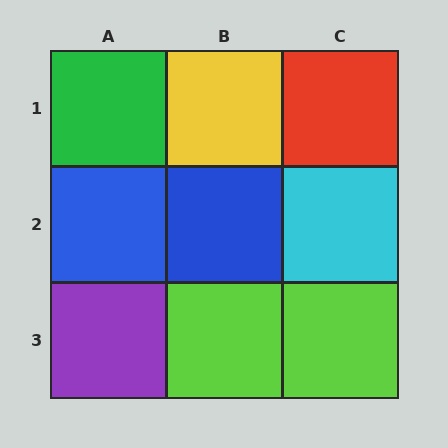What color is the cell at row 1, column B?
Yellow.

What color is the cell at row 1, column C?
Red.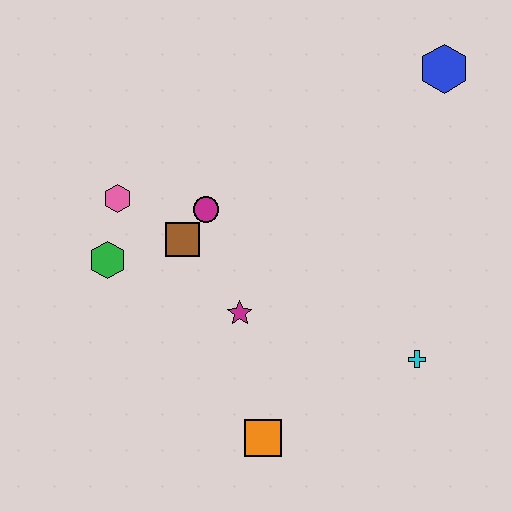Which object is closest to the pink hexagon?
The green hexagon is closest to the pink hexagon.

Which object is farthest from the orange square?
The blue hexagon is farthest from the orange square.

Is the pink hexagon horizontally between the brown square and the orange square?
No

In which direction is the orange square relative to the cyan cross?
The orange square is to the left of the cyan cross.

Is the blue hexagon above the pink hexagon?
Yes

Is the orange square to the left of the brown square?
No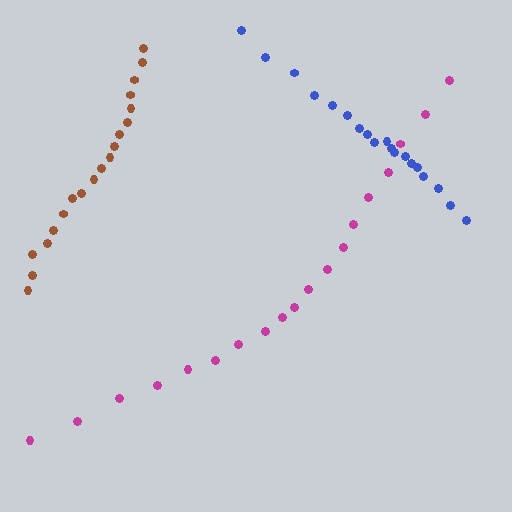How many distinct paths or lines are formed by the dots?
There are 3 distinct paths.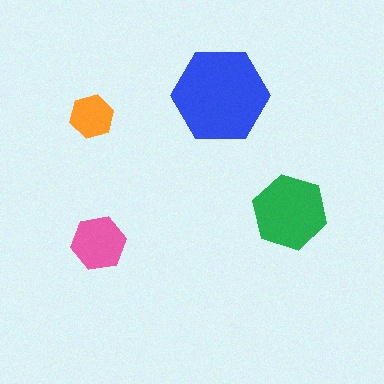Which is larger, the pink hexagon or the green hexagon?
The green one.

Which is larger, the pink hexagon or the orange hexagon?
The pink one.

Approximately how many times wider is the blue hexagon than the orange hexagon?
About 2 times wider.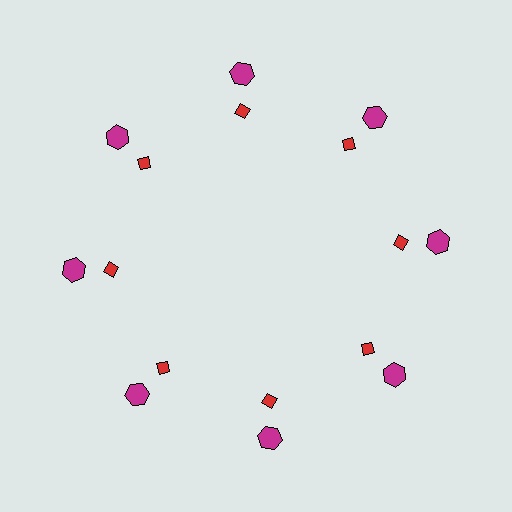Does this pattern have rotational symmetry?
Yes, this pattern has 8-fold rotational symmetry. It looks the same after rotating 45 degrees around the center.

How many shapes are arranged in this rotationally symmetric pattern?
There are 16 shapes, arranged in 8 groups of 2.